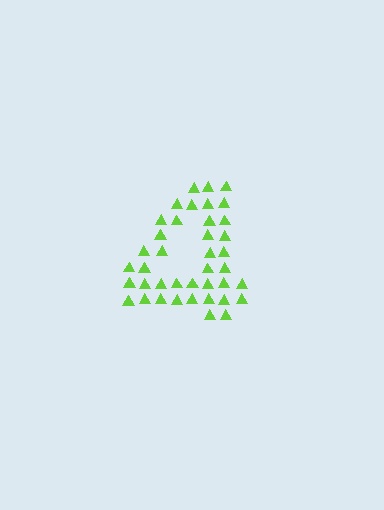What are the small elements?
The small elements are triangles.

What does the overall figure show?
The overall figure shows the digit 4.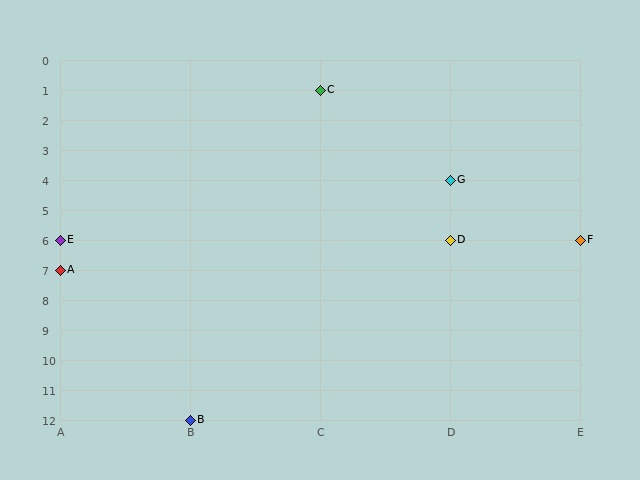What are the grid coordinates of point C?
Point C is at grid coordinates (C, 1).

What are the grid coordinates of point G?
Point G is at grid coordinates (D, 4).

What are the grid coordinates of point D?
Point D is at grid coordinates (D, 6).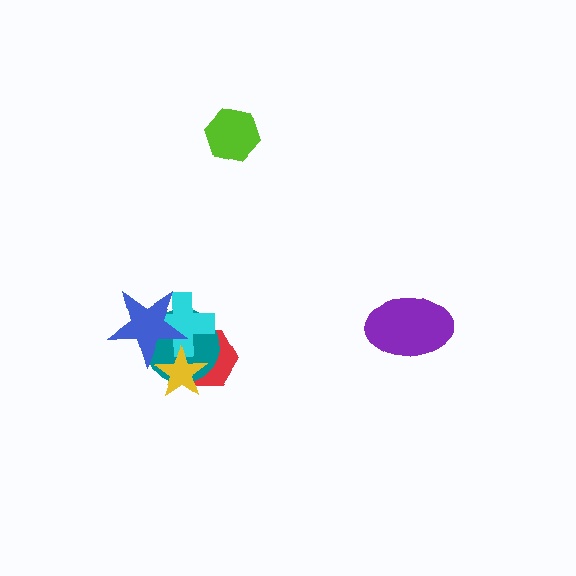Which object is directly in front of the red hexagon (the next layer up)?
The teal circle is directly in front of the red hexagon.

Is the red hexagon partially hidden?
Yes, it is partially covered by another shape.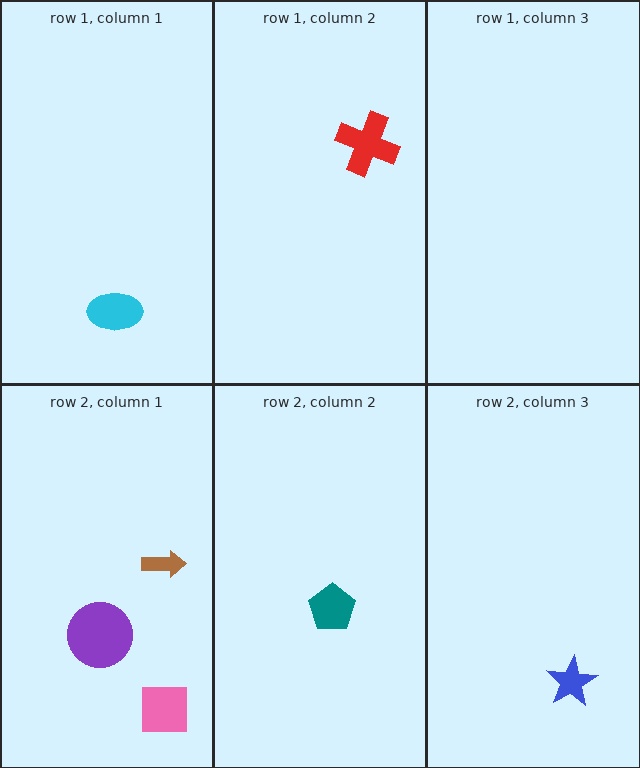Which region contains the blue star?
The row 2, column 3 region.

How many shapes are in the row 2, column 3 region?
1.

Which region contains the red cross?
The row 1, column 2 region.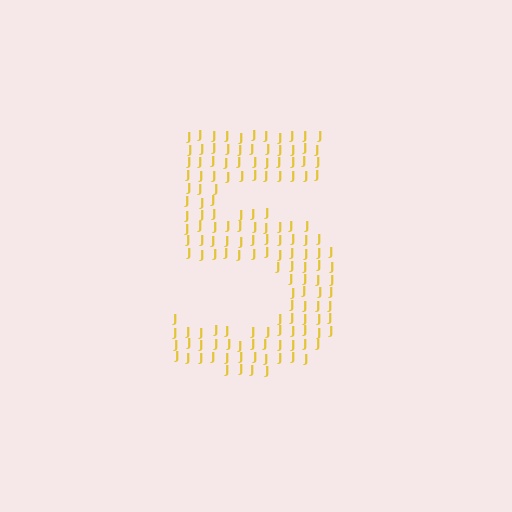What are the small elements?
The small elements are letter J's.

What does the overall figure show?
The overall figure shows the digit 5.